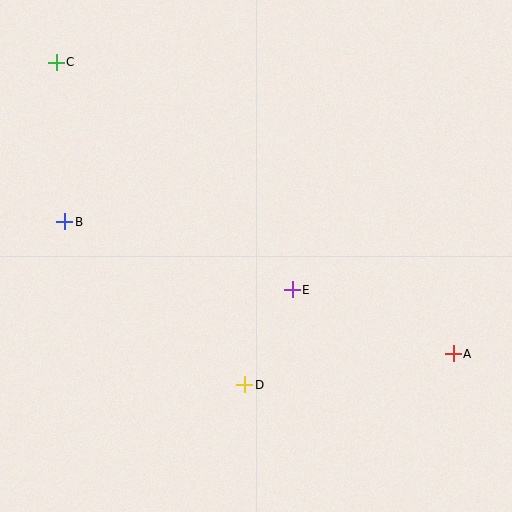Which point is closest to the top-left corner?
Point C is closest to the top-left corner.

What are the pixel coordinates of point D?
Point D is at (245, 385).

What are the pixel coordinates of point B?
Point B is at (65, 222).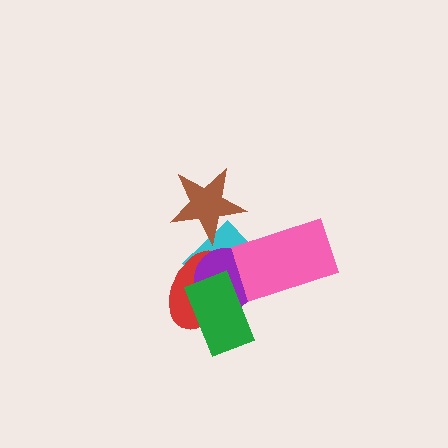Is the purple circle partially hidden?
Yes, it is partially covered by another shape.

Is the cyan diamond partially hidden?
Yes, it is partially covered by another shape.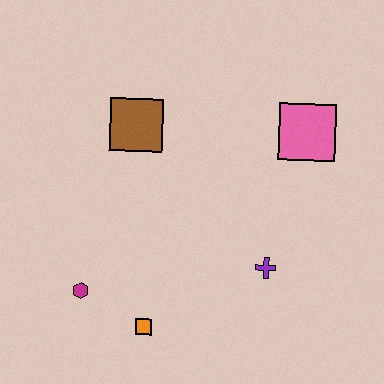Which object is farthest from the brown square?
The orange square is farthest from the brown square.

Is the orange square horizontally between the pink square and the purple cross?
No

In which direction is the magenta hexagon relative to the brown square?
The magenta hexagon is below the brown square.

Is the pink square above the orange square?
Yes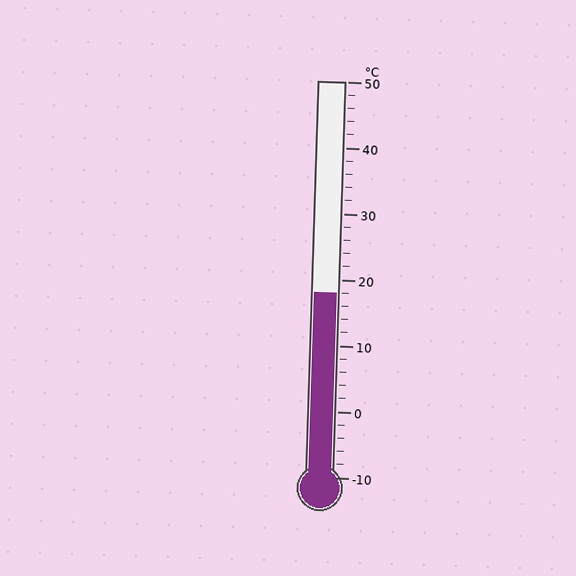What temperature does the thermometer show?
The thermometer shows approximately 18°C.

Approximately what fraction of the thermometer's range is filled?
The thermometer is filled to approximately 45% of its range.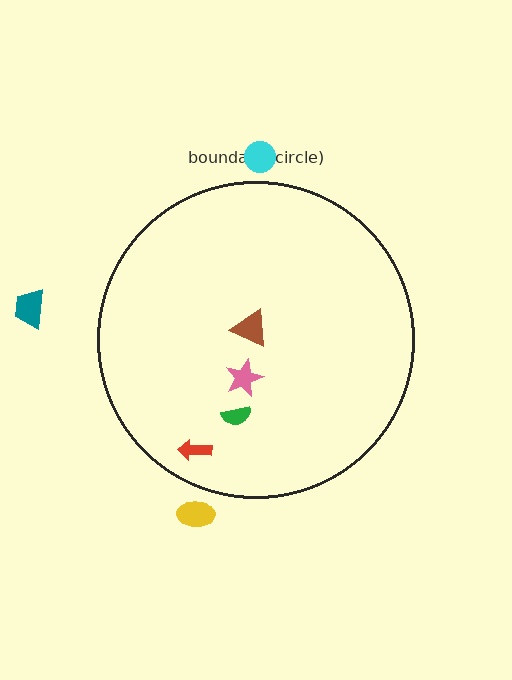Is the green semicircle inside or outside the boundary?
Inside.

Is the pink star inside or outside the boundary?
Inside.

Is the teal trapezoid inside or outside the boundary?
Outside.